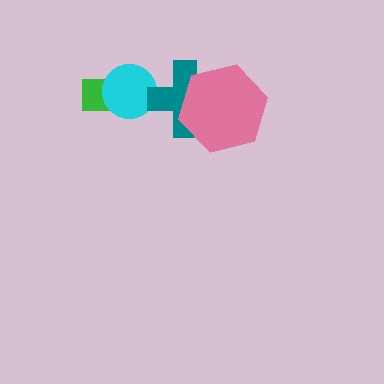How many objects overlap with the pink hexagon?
1 object overlaps with the pink hexagon.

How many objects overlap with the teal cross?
2 objects overlap with the teal cross.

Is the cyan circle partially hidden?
Yes, it is partially covered by another shape.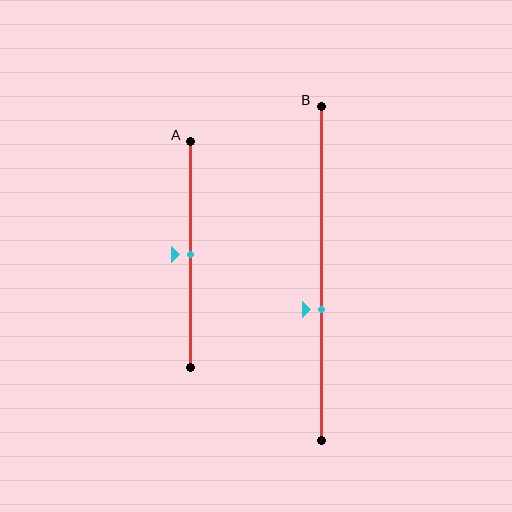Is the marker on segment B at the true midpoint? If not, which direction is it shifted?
No, the marker on segment B is shifted downward by about 11% of the segment length.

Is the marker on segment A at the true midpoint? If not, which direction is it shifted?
Yes, the marker on segment A is at the true midpoint.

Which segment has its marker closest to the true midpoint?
Segment A has its marker closest to the true midpoint.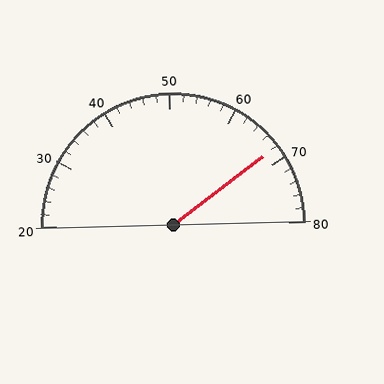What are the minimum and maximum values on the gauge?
The gauge ranges from 20 to 80.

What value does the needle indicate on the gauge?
The needle indicates approximately 68.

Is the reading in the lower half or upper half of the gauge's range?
The reading is in the upper half of the range (20 to 80).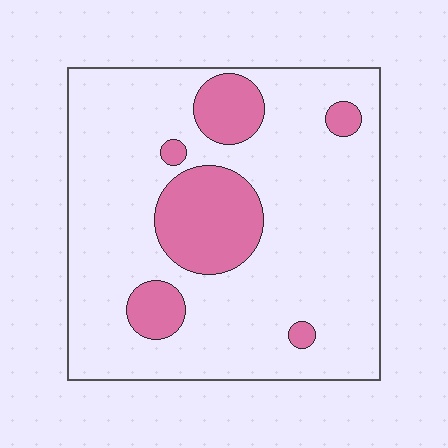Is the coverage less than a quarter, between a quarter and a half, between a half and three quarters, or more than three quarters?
Less than a quarter.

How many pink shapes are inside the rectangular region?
6.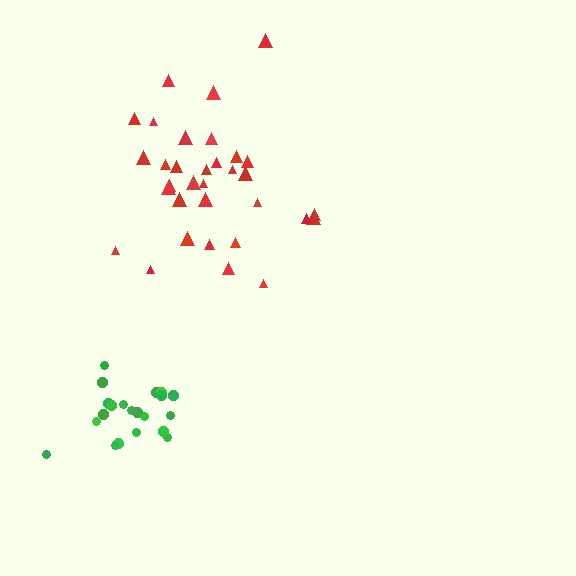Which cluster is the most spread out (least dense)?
Red.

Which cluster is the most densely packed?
Green.